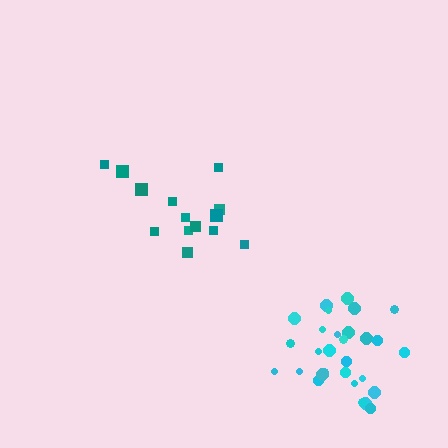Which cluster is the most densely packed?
Cyan.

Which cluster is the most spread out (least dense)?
Teal.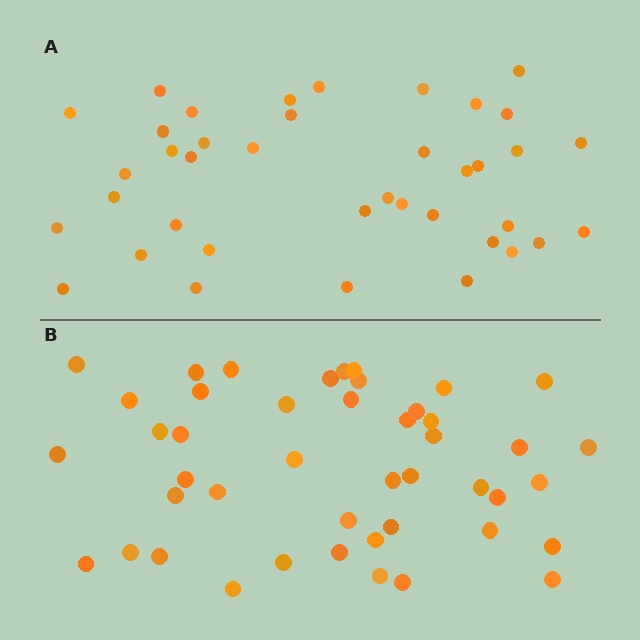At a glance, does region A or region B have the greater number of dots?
Region B (the bottom region) has more dots.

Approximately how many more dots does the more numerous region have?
Region B has about 6 more dots than region A.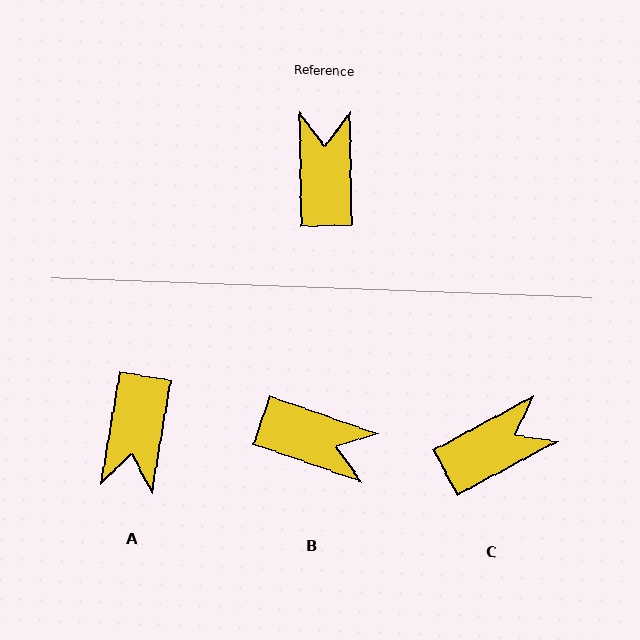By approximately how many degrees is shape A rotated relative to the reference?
Approximately 170 degrees counter-clockwise.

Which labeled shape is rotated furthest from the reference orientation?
A, about 170 degrees away.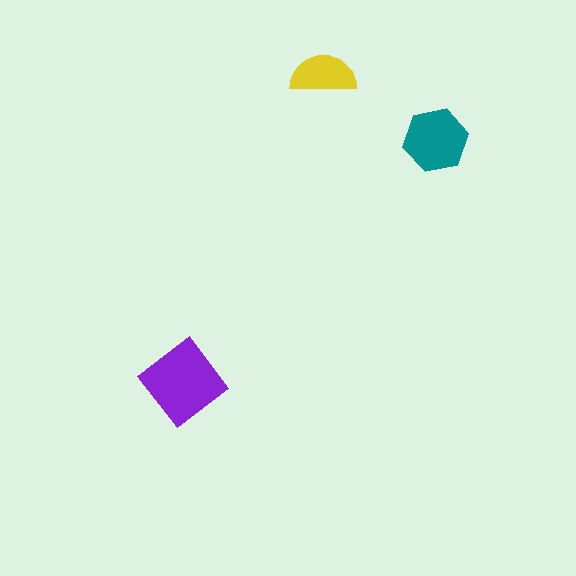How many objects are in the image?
There are 3 objects in the image.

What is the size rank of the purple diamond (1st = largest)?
1st.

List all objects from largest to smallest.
The purple diamond, the teal hexagon, the yellow semicircle.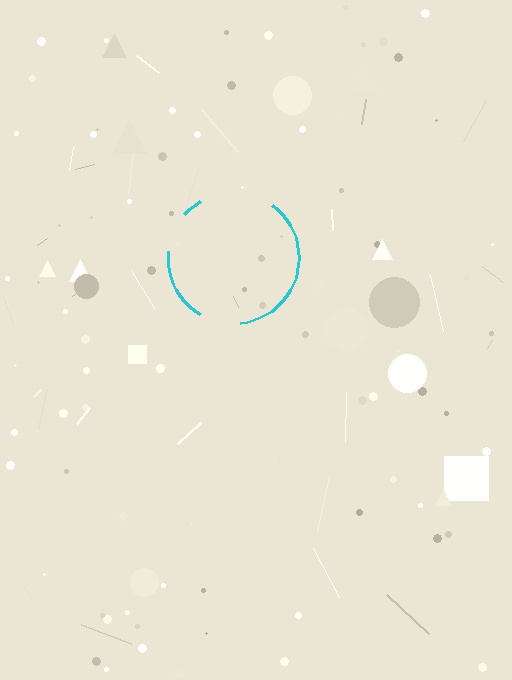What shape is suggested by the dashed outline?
The dashed outline suggests a circle.